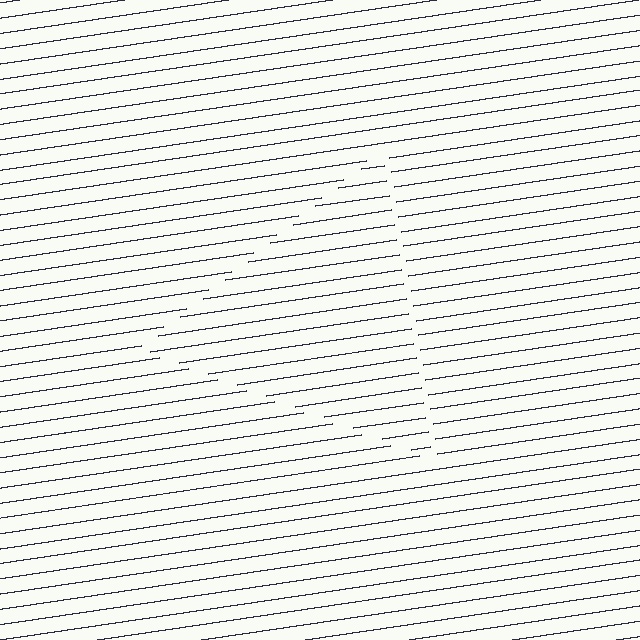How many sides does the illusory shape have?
3 sides — the line-ends trace a triangle.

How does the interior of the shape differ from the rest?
The interior of the shape contains the same grating, shifted by half a period — the contour is defined by the phase discontinuity where line-ends from the inner and outer gratings abut.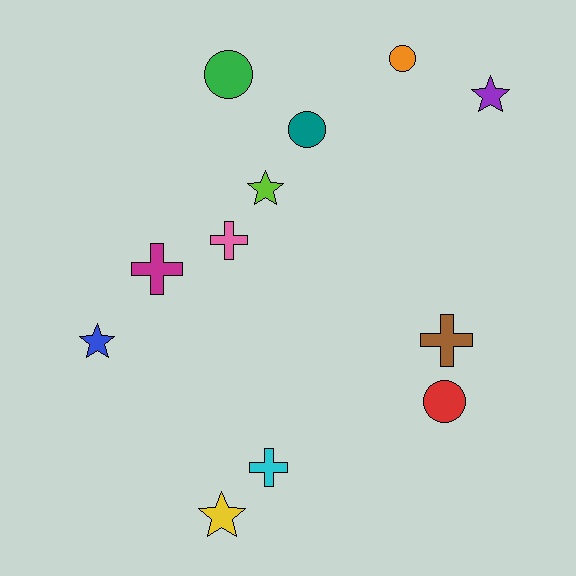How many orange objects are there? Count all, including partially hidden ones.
There is 1 orange object.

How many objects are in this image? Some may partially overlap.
There are 12 objects.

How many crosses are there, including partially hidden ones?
There are 4 crosses.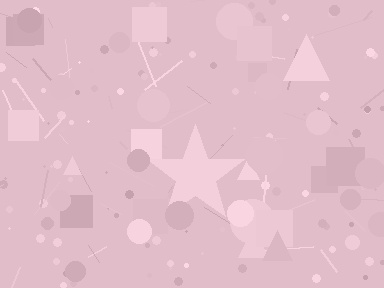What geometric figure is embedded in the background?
A star is embedded in the background.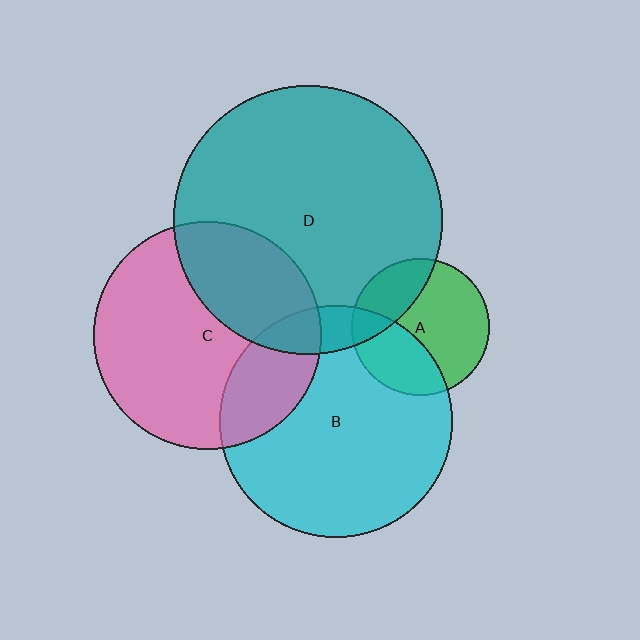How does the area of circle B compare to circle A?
Approximately 2.9 times.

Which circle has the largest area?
Circle D (teal).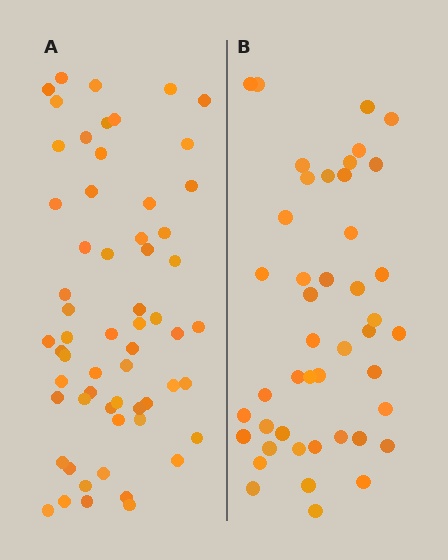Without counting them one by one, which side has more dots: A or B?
Region A (the left region) has more dots.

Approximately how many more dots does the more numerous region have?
Region A has approximately 15 more dots than region B.